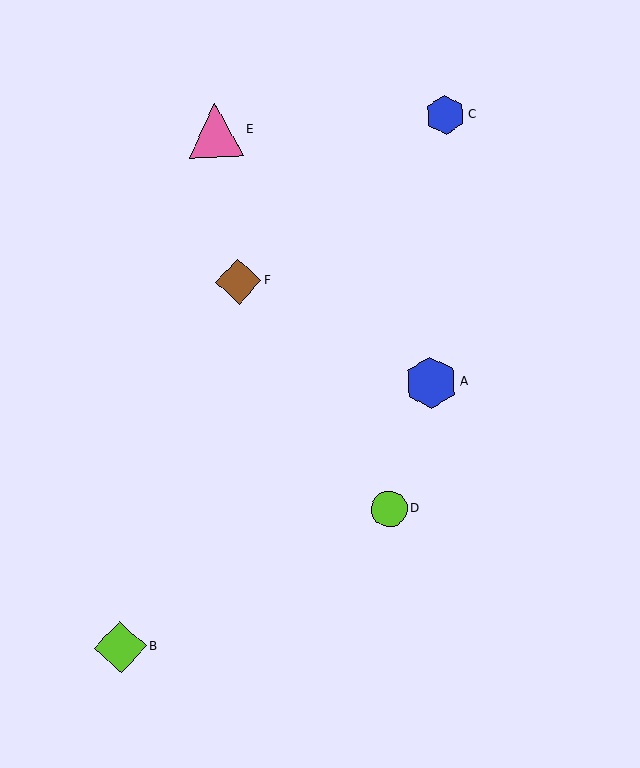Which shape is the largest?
The pink triangle (labeled E) is the largest.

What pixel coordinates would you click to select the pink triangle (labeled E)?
Click at (216, 130) to select the pink triangle E.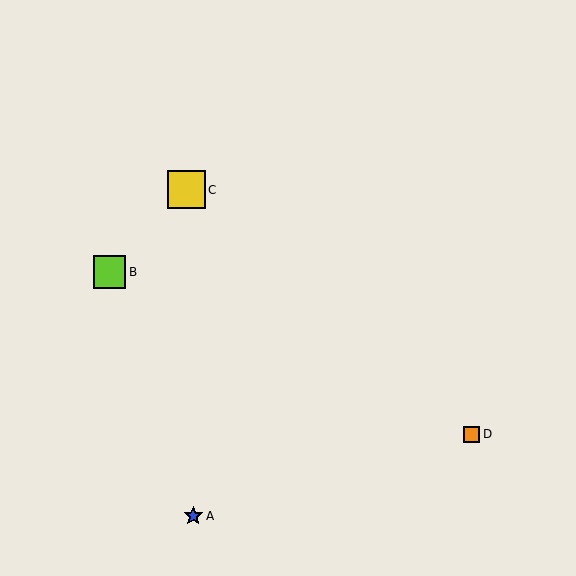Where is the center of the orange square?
The center of the orange square is at (472, 434).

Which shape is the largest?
The yellow square (labeled C) is the largest.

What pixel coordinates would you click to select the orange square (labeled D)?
Click at (472, 434) to select the orange square D.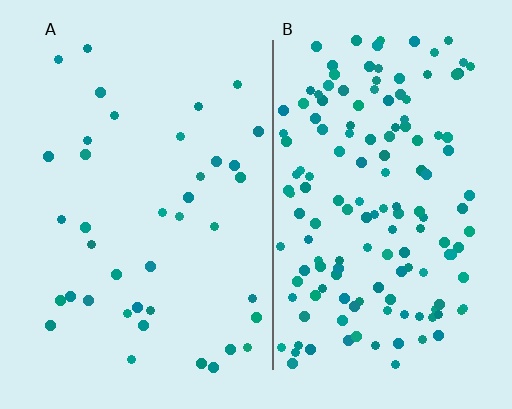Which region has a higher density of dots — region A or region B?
B (the right).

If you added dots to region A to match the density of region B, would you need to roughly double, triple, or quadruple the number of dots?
Approximately quadruple.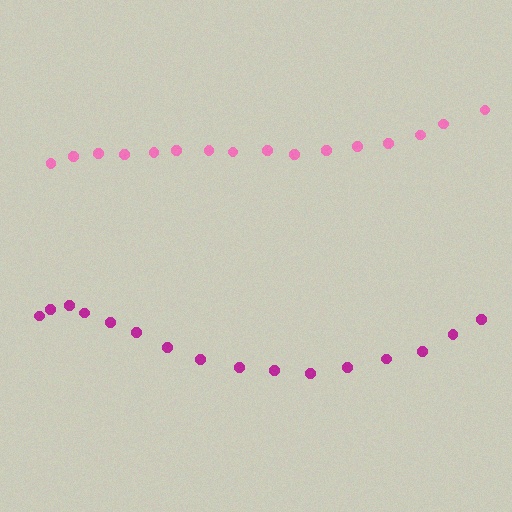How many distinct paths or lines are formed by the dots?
There are 2 distinct paths.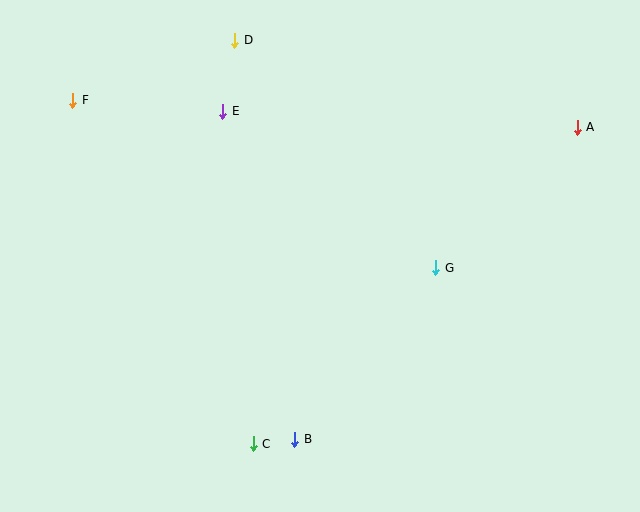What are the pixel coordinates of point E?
Point E is at (223, 111).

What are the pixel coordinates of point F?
Point F is at (73, 101).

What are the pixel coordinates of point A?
Point A is at (577, 127).